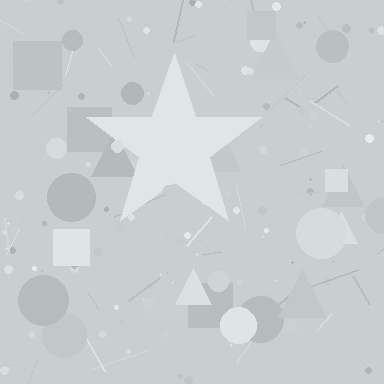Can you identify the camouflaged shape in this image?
The camouflaged shape is a star.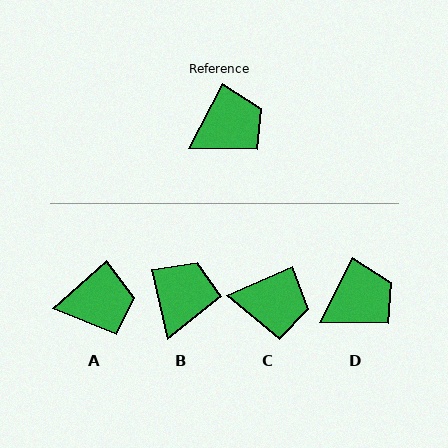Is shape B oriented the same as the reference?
No, it is off by about 41 degrees.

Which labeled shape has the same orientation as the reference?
D.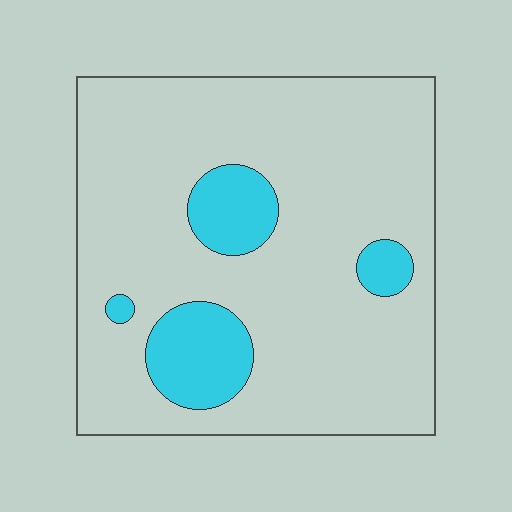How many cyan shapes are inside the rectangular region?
4.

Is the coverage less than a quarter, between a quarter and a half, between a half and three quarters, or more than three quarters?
Less than a quarter.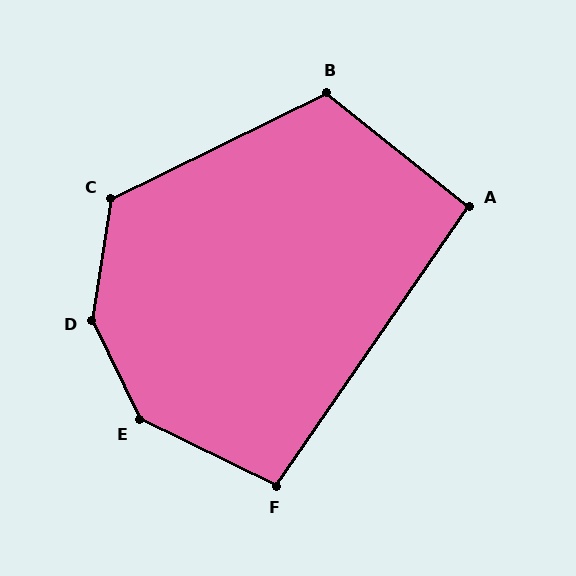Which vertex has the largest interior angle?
D, at approximately 146 degrees.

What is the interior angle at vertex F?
Approximately 99 degrees (obtuse).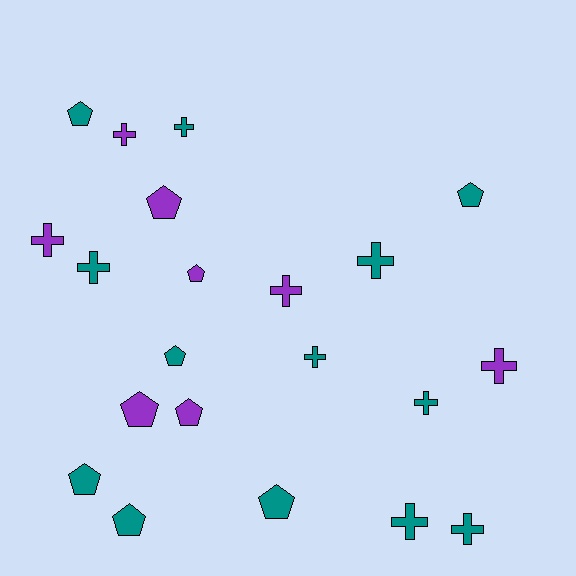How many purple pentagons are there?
There are 4 purple pentagons.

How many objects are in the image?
There are 21 objects.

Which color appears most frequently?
Teal, with 13 objects.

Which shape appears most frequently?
Cross, with 11 objects.